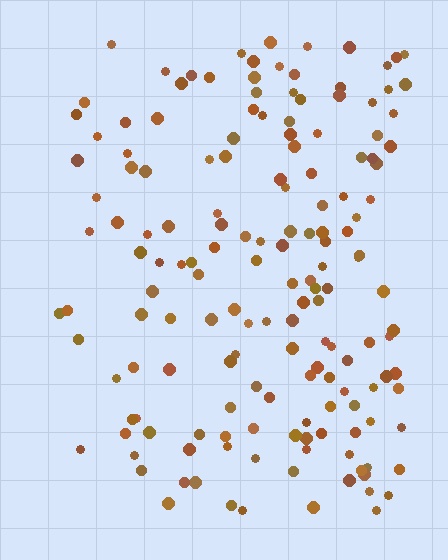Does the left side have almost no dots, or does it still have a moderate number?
Still a moderate number, just noticeably fewer than the right.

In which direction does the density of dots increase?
From left to right, with the right side densest.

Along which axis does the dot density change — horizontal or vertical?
Horizontal.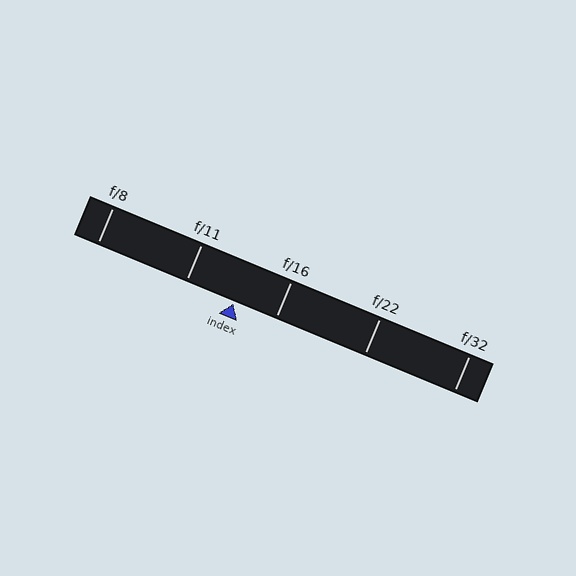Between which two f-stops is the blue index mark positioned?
The index mark is between f/11 and f/16.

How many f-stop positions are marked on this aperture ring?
There are 5 f-stop positions marked.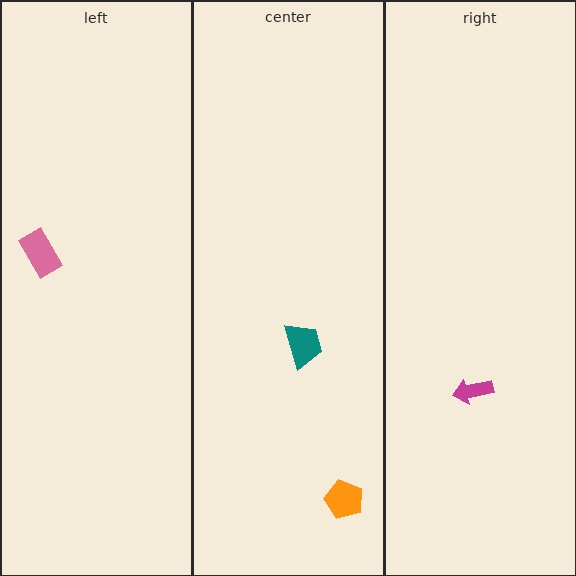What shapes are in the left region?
The pink rectangle.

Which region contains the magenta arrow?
The right region.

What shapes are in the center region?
The orange pentagon, the teal trapezoid.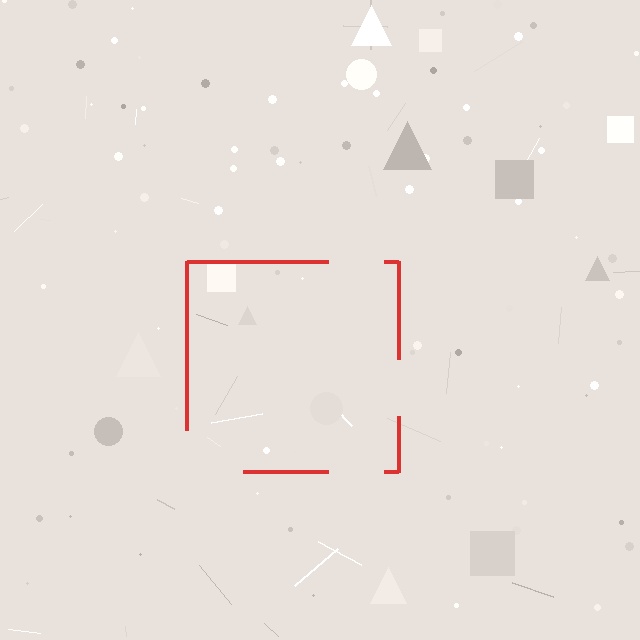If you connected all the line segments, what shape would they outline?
They would outline a square.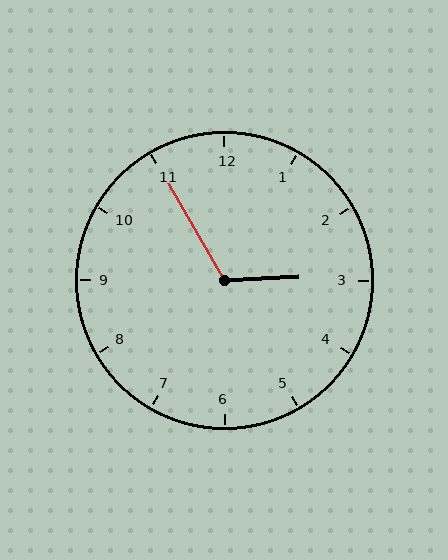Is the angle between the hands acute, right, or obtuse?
It is obtuse.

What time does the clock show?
2:55.